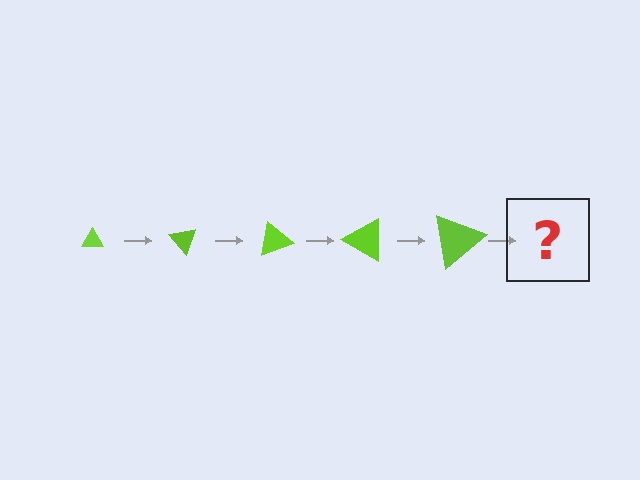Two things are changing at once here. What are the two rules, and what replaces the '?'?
The two rules are that the triangle grows larger each step and it rotates 50 degrees each step. The '?' should be a triangle, larger than the previous one and rotated 250 degrees from the start.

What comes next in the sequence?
The next element should be a triangle, larger than the previous one and rotated 250 degrees from the start.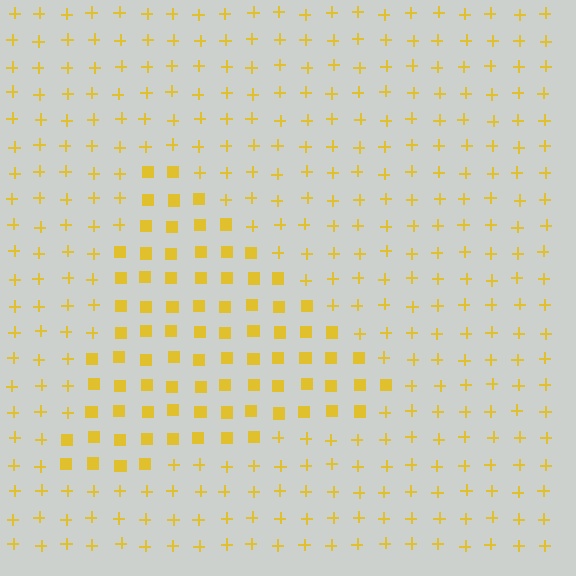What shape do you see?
I see a triangle.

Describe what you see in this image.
The image is filled with small yellow elements arranged in a uniform grid. A triangle-shaped region contains squares, while the surrounding area contains plus signs. The boundary is defined purely by the change in element shape.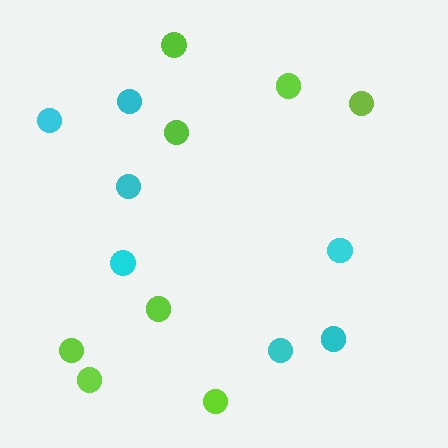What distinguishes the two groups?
There are 2 groups: one group of lime circles (8) and one group of cyan circles (7).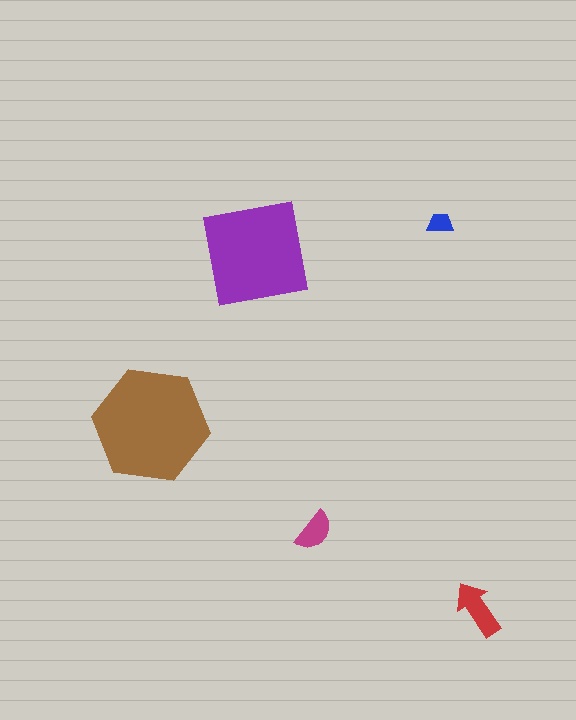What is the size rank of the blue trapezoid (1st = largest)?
5th.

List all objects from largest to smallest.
The brown hexagon, the purple square, the red arrow, the magenta semicircle, the blue trapezoid.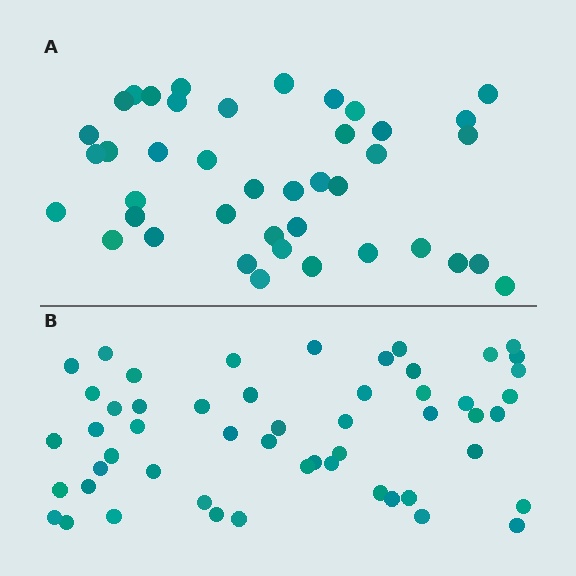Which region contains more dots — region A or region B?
Region B (the bottom region) has more dots.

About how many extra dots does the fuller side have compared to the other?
Region B has roughly 12 or so more dots than region A.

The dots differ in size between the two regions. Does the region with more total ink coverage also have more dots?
No. Region A has more total ink coverage because its dots are larger, but region B actually contains more individual dots. Total area can be misleading — the number of items is what matters here.